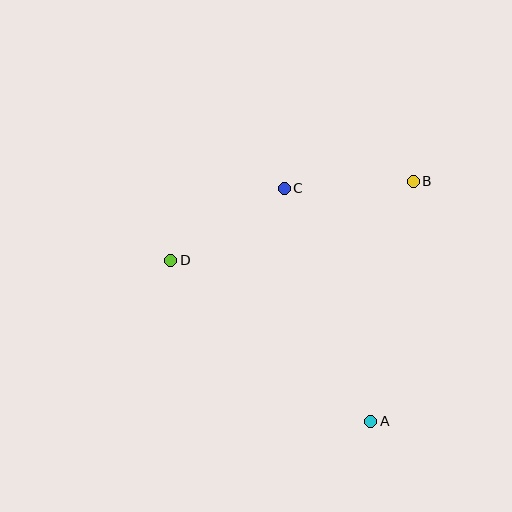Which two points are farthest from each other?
Points A and D are farthest from each other.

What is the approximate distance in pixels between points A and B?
The distance between A and B is approximately 244 pixels.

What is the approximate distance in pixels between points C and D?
The distance between C and D is approximately 135 pixels.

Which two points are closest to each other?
Points B and C are closest to each other.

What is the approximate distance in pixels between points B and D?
The distance between B and D is approximately 255 pixels.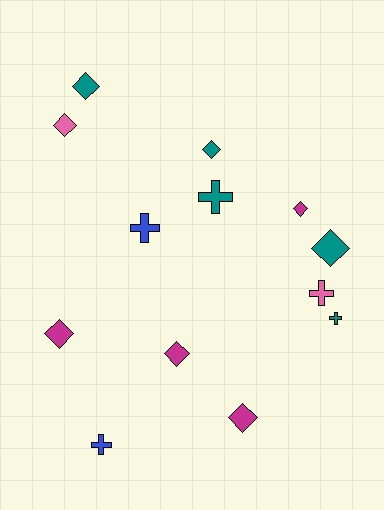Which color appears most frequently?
Teal, with 5 objects.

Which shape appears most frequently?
Diamond, with 8 objects.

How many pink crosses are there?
There is 1 pink cross.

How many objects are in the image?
There are 13 objects.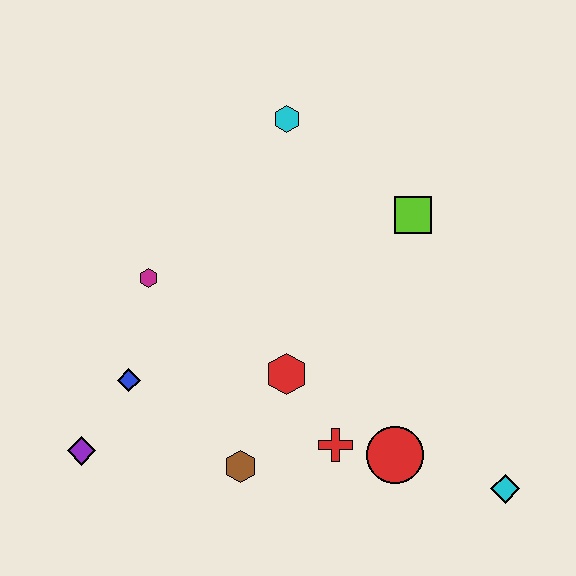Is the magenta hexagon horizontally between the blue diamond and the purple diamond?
No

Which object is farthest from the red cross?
The cyan hexagon is farthest from the red cross.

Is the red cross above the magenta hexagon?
No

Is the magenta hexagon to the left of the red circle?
Yes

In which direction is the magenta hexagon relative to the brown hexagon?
The magenta hexagon is above the brown hexagon.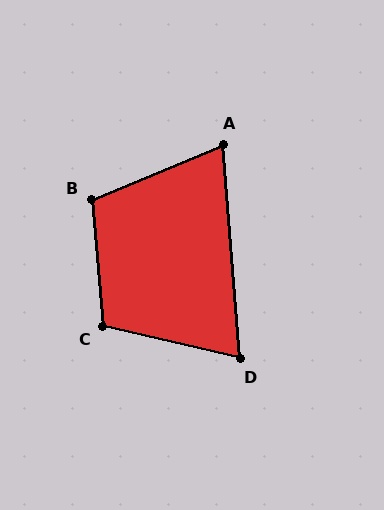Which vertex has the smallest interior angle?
A, at approximately 72 degrees.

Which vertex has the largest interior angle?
C, at approximately 108 degrees.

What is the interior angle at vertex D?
Approximately 72 degrees (acute).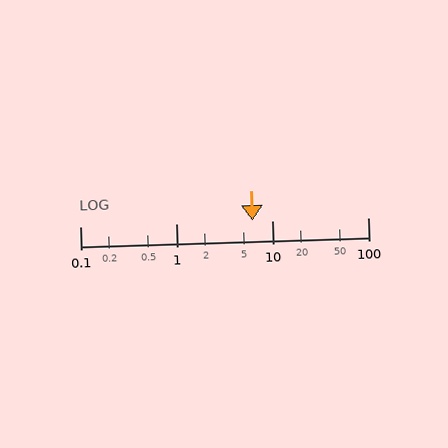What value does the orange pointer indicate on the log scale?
The pointer indicates approximately 6.3.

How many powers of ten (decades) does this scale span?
The scale spans 3 decades, from 0.1 to 100.